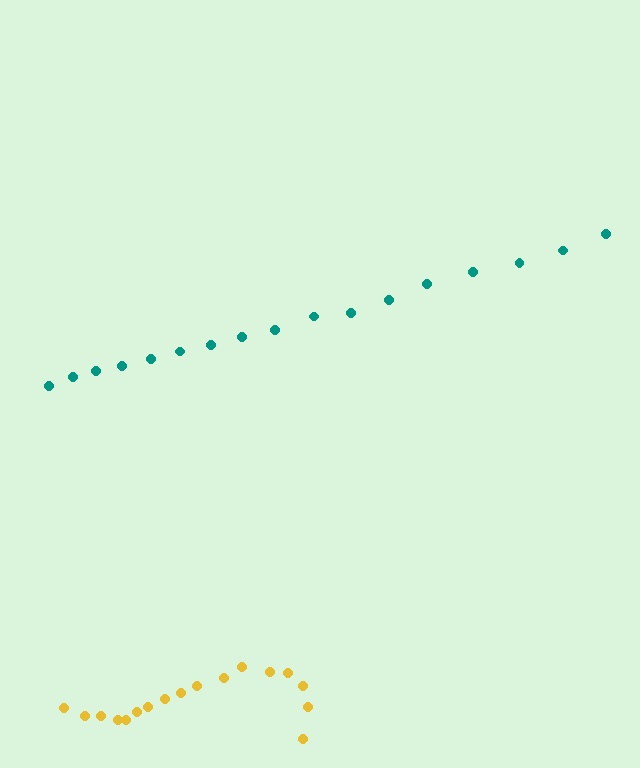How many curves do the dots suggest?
There are 2 distinct paths.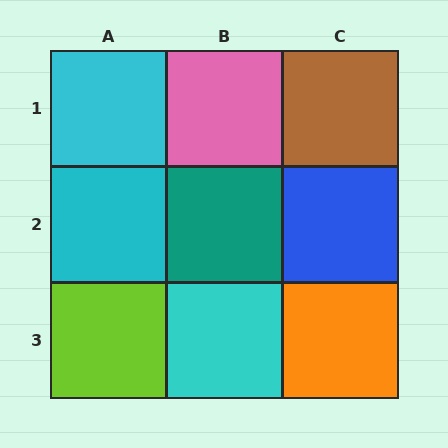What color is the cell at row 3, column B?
Cyan.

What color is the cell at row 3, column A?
Lime.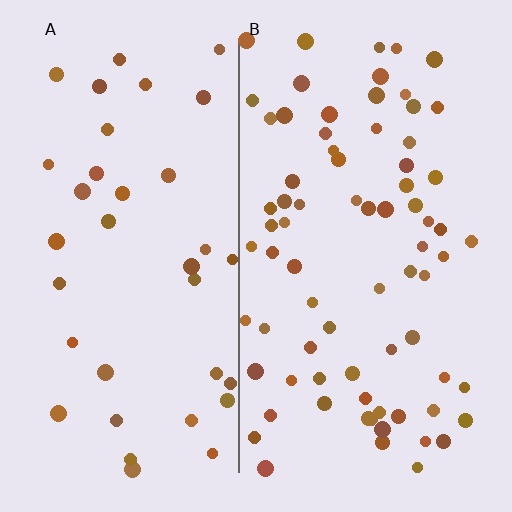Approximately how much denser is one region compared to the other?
Approximately 2.1× — region B over region A.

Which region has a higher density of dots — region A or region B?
B (the right).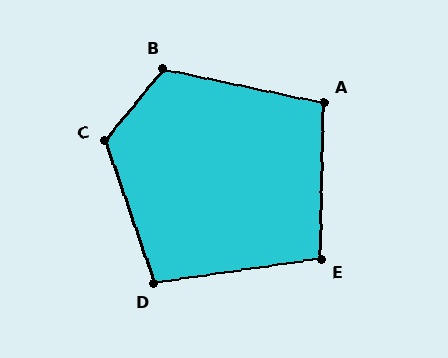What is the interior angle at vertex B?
Approximately 118 degrees (obtuse).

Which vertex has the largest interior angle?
C, at approximately 121 degrees.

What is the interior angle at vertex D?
Approximately 101 degrees (obtuse).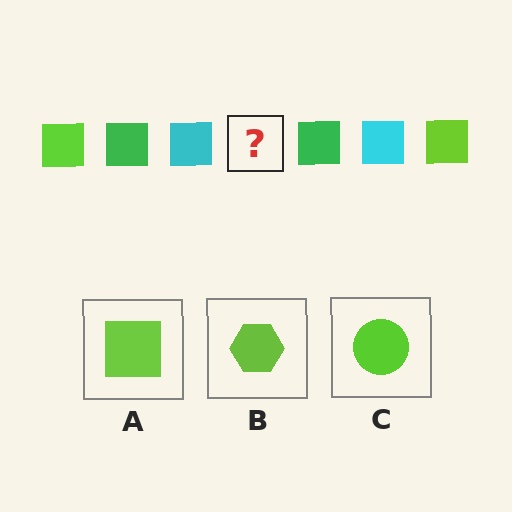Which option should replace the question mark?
Option A.